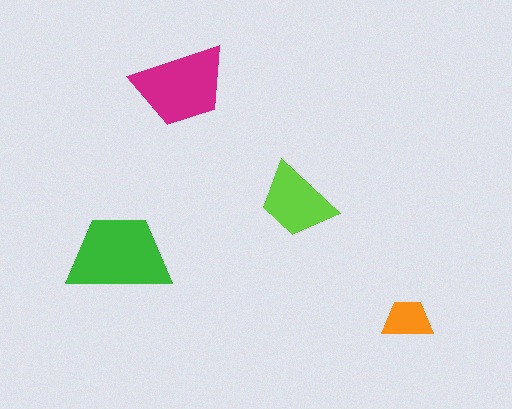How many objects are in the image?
There are 4 objects in the image.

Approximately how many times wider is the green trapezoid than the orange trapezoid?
About 2 times wider.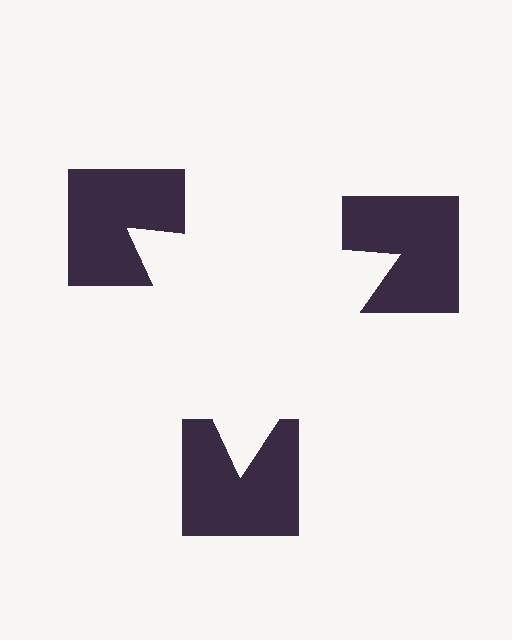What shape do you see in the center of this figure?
An illusory triangle — its edges are inferred from the aligned wedge cuts in the notched squares, not physically drawn.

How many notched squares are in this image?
There are 3 — one at each vertex of the illusory triangle.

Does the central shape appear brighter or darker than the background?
It typically appears slightly brighter than the background, even though no actual brightness change is drawn.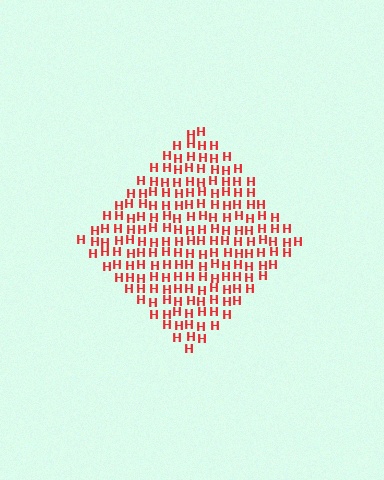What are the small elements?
The small elements are letter H's.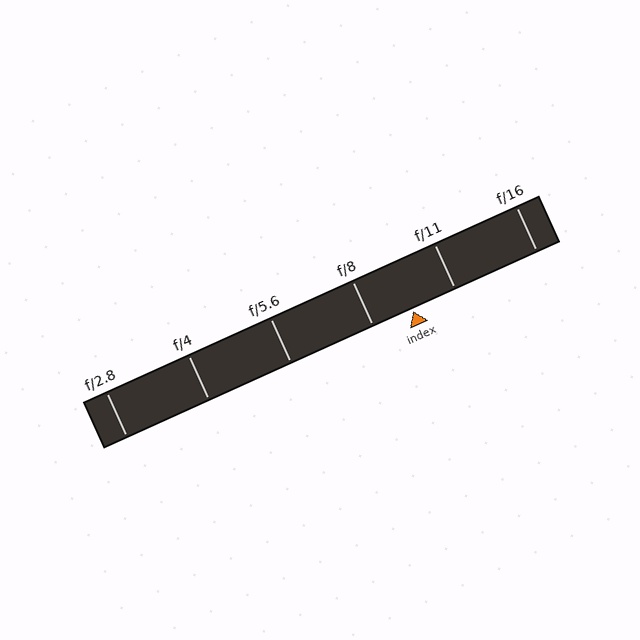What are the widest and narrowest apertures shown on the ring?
The widest aperture shown is f/2.8 and the narrowest is f/16.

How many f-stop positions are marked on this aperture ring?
There are 6 f-stop positions marked.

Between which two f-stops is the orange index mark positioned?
The index mark is between f/8 and f/11.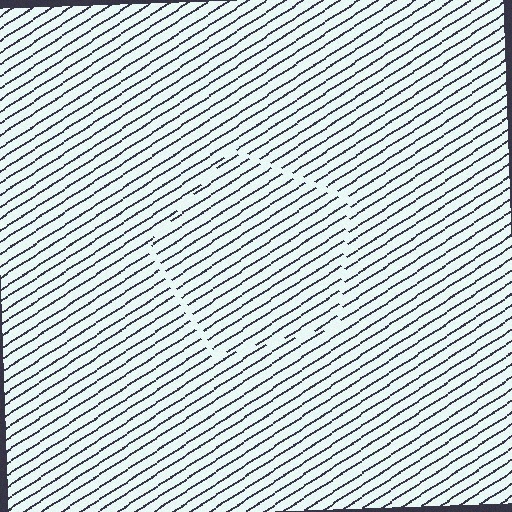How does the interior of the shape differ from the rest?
The interior of the shape contains the same grating, shifted by half a period — the contour is defined by the phase discontinuity where line-ends from the inner and outer gratings abut.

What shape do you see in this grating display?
An illusory pentagon. The interior of the shape contains the same grating, shifted by half a period — the contour is defined by the phase discontinuity where line-ends from the inner and outer gratings abut.